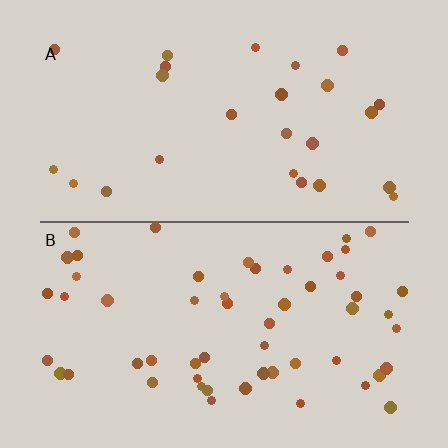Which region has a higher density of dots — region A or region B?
B (the bottom).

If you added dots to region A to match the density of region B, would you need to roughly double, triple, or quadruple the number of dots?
Approximately double.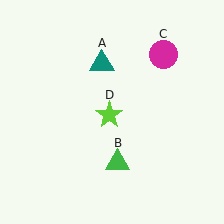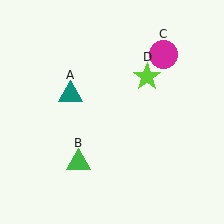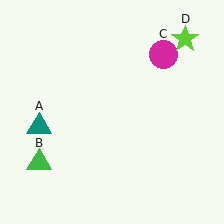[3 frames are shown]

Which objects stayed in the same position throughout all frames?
Magenta circle (object C) remained stationary.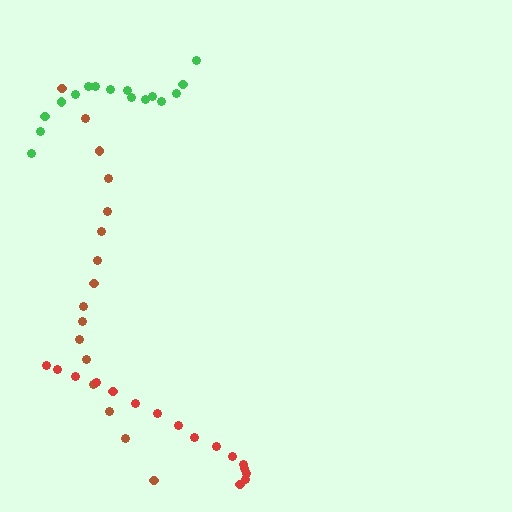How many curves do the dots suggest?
There are 3 distinct paths.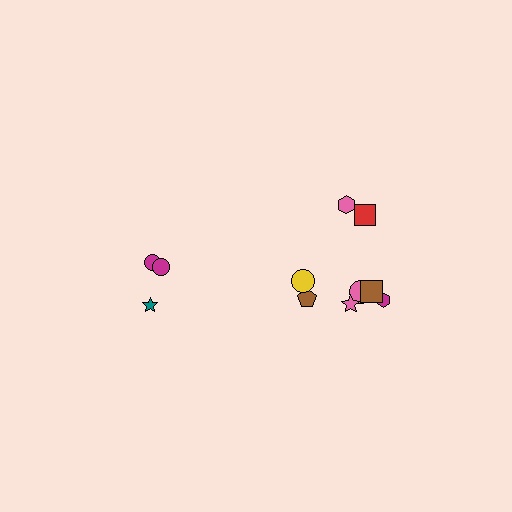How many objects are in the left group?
There are 3 objects.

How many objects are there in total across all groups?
There are 11 objects.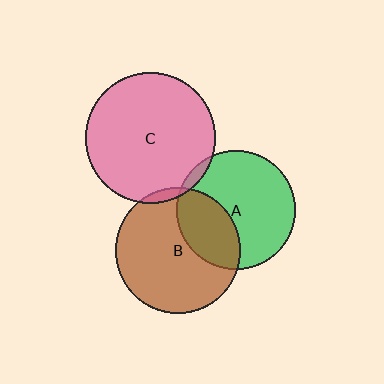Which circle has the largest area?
Circle C (pink).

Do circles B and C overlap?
Yes.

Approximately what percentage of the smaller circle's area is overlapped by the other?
Approximately 5%.